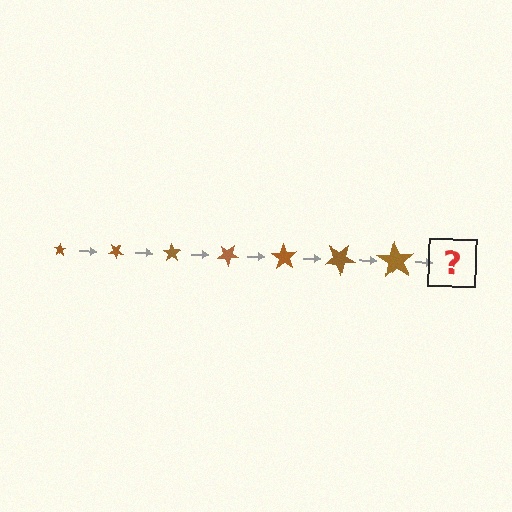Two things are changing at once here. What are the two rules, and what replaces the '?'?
The two rules are that the star grows larger each step and it rotates 35 degrees each step. The '?' should be a star, larger than the previous one and rotated 245 degrees from the start.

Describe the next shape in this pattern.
It should be a star, larger than the previous one and rotated 245 degrees from the start.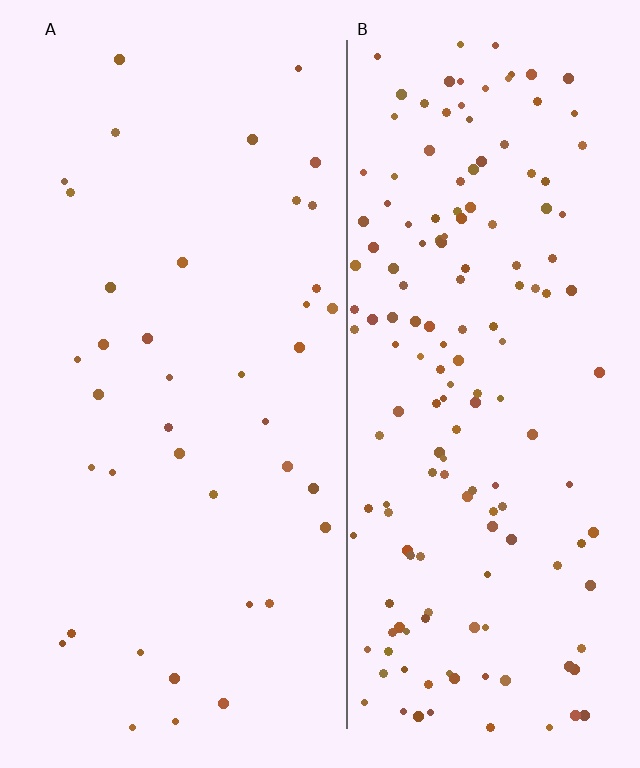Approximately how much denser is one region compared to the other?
Approximately 4.1× — region B over region A.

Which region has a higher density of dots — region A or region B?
B (the right).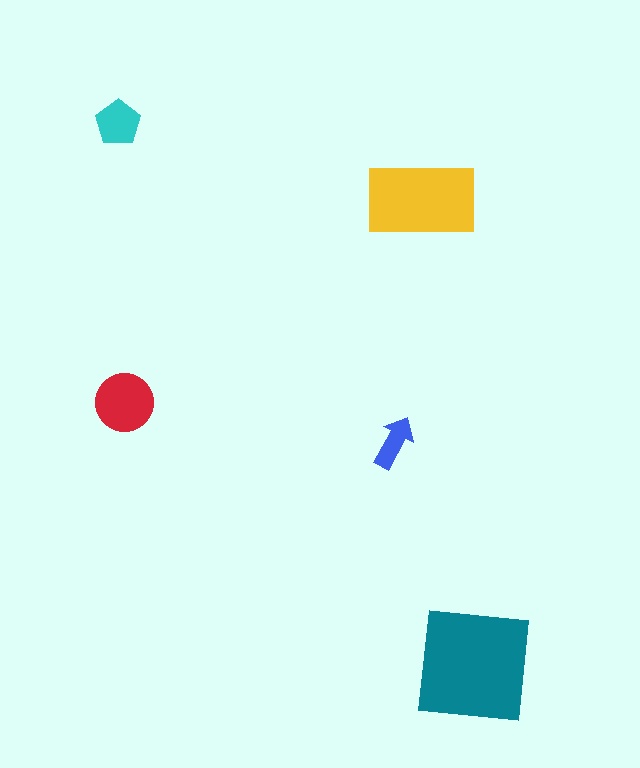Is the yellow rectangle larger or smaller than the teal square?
Smaller.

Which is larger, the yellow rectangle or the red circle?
The yellow rectangle.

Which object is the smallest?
The blue arrow.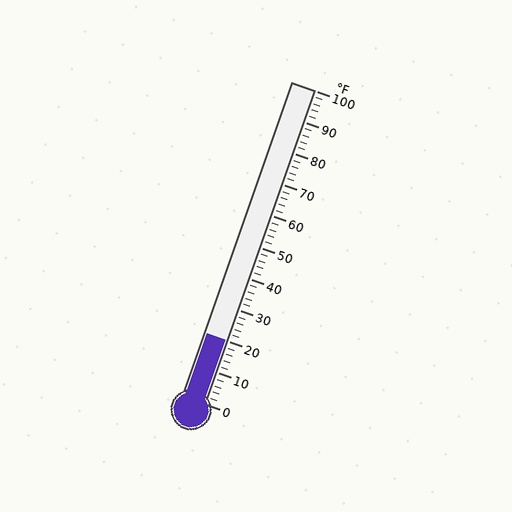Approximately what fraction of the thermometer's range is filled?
The thermometer is filled to approximately 20% of its range.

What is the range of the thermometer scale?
The thermometer scale ranges from 0°F to 100°F.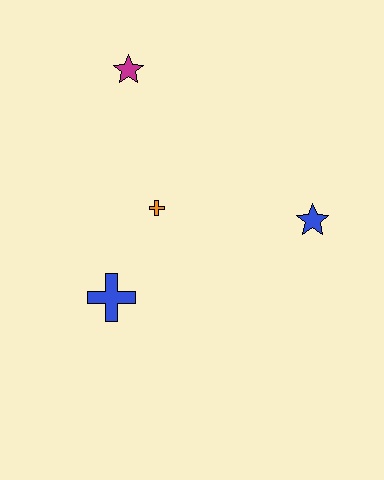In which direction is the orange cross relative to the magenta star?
The orange cross is below the magenta star.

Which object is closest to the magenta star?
The orange cross is closest to the magenta star.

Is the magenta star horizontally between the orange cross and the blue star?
No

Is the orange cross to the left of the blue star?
Yes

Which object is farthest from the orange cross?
The blue star is farthest from the orange cross.